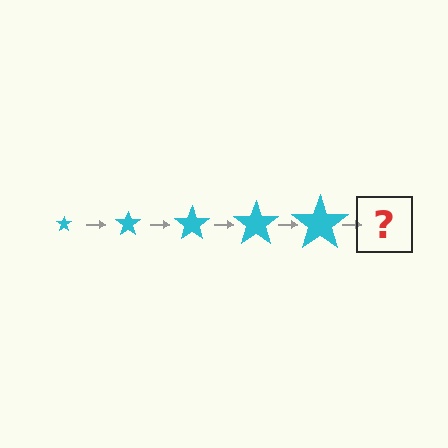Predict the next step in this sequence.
The next step is a cyan star, larger than the previous one.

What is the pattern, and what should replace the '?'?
The pattern is that the star gets progressively larger each step. The '?' should be a cyan star, larger than the previous one.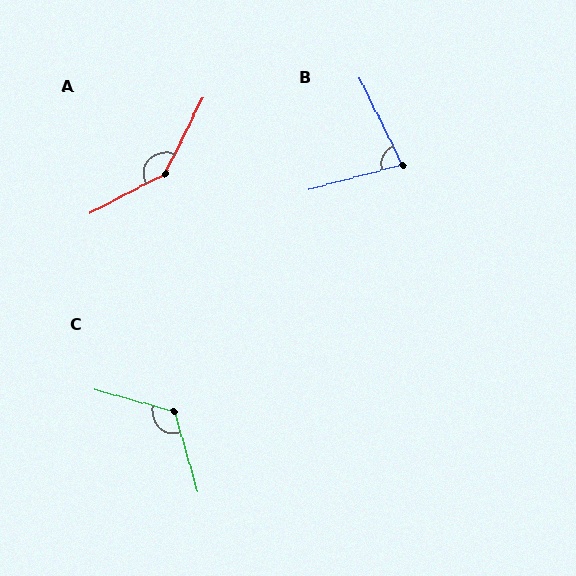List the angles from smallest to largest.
B (79°), C (122°), A (144°).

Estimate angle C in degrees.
Approximately 122 degrees.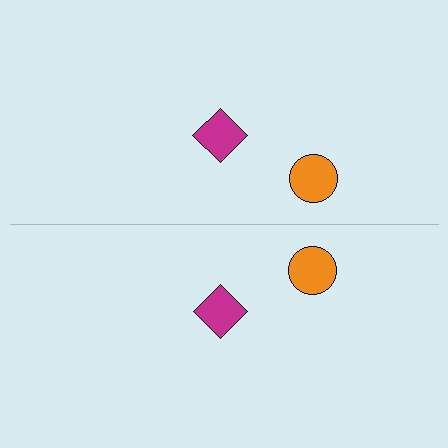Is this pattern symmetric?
Yes, this pattern has bilateral (reflection) symmetry.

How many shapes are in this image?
There are 4 shapes in this image.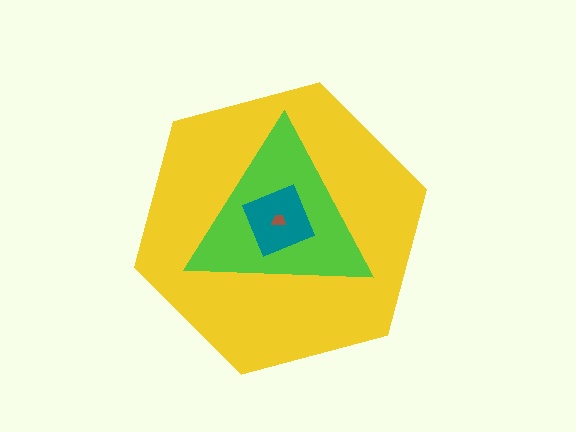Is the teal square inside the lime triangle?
Yes.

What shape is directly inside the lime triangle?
The teal square.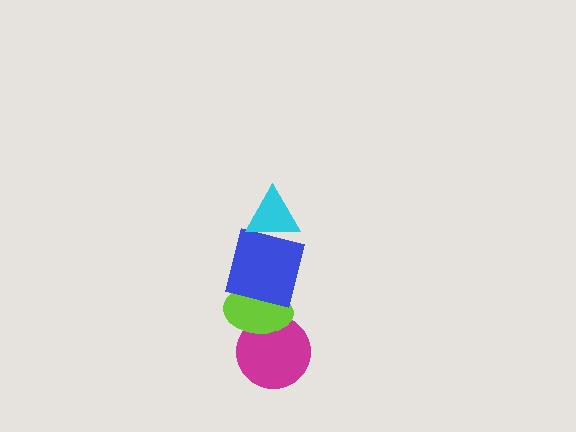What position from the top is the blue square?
The blue square is 2nd from the top.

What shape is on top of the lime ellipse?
The blue square is on top of the lime ellipse.